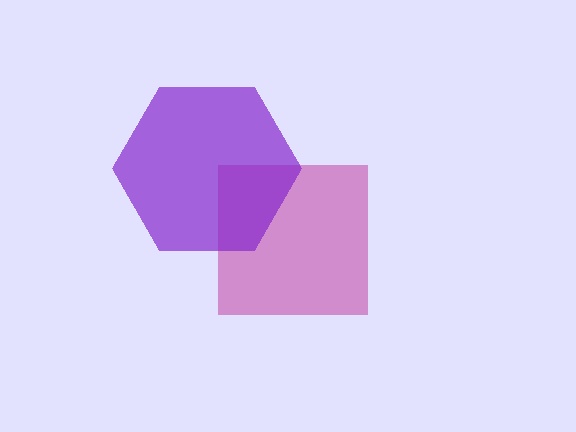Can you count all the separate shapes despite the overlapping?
Yes, there are 2 separate shapes.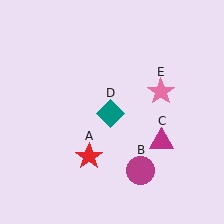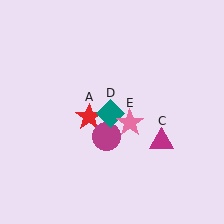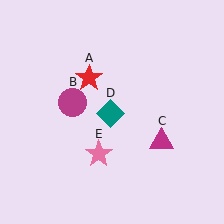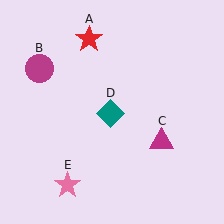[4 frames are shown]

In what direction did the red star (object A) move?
The red star (object A) moved up.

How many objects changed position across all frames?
3 objects changed position: red star (object A), magenta circle (object B), pink star (object E).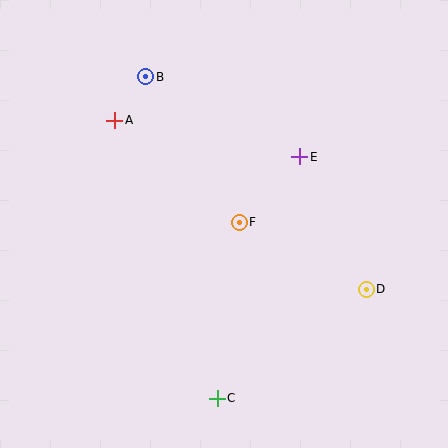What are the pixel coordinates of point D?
Point D is at (366, 289).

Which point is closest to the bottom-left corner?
Point C is closest to the bottom-left corner.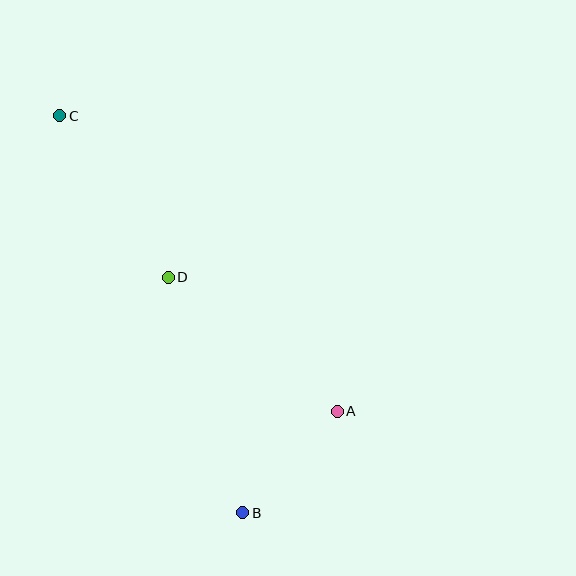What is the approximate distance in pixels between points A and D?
The distance between A and D is approximately 216 pixels.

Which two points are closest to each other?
Points A and B are closest to each other.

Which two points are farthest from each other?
Points B and C are farthest from each other.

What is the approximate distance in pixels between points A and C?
The distance between A and C is approximately 406 pixels.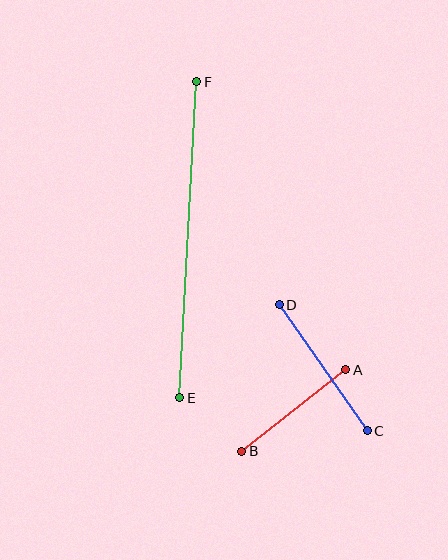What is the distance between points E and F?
The distance is approximately 317 pixels.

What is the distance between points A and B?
The distance is approximately 132 pixels.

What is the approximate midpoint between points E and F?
The midpoint is at approximately (188, 240) pixels.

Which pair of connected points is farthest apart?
Points E and F are farthest apart.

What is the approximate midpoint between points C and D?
The midpoint is at approximately (323, 368) pixels.